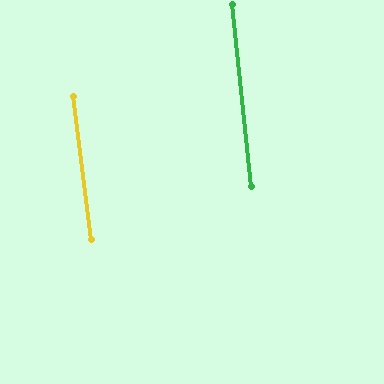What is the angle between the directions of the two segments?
Approximately 1 degree.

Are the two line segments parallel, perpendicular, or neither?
Parallel — their directions differ by only 1.3°.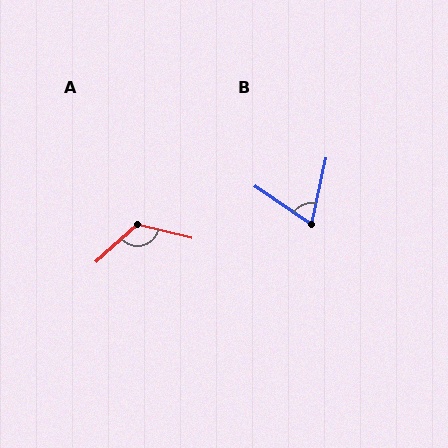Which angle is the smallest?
B, at approximately 68 degrees.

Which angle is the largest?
A, at approximately 124 degrees.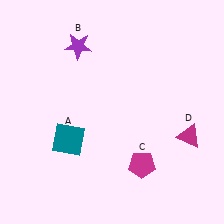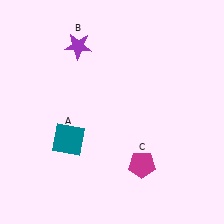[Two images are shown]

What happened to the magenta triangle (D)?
The magenta triangle (D) was removed in Image 2. It was in the bottom-right area of Image 1.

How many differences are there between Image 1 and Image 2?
There is 1 difference between the two images.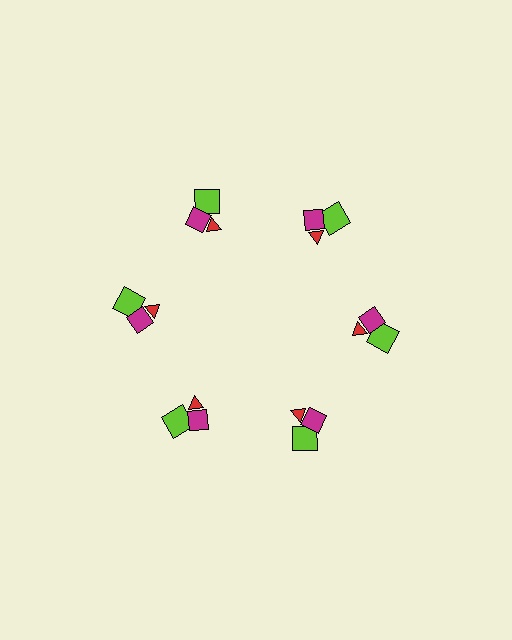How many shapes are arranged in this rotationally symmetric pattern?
There are 18 shapes, arranged in 6 groups of 3.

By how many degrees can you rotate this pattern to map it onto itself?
The pattern maps onto itself every 60 degrees of rotation.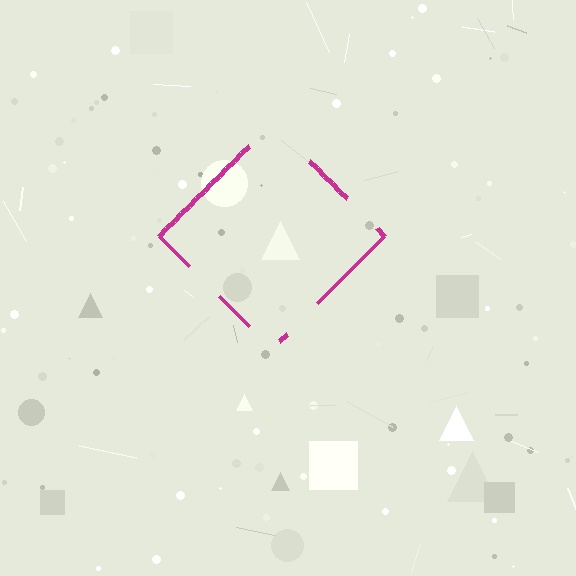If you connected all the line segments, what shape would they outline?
They would outline a diamond.